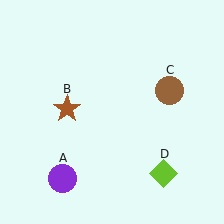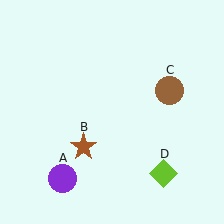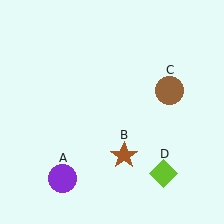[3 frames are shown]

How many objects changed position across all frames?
1 object changed position: brown star (object B).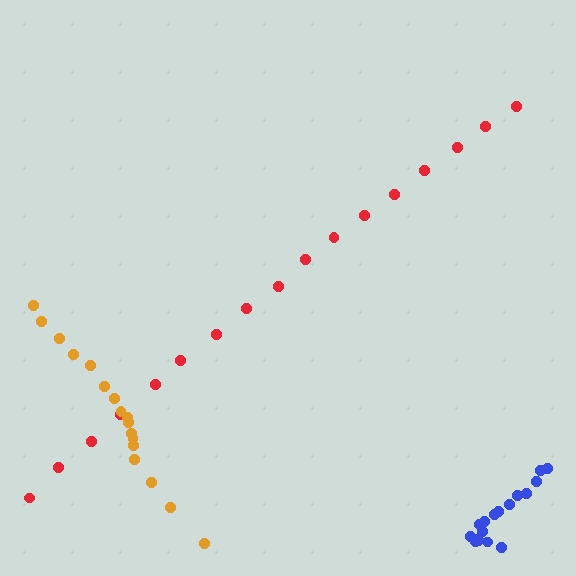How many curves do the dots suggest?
There are 3 distinct paths.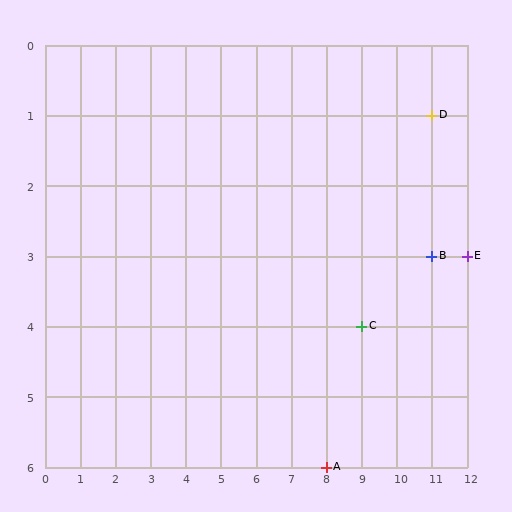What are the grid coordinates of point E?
Point E is at grid coordinates (12, 3).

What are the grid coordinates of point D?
Point D is at grid coordinates (11, 1).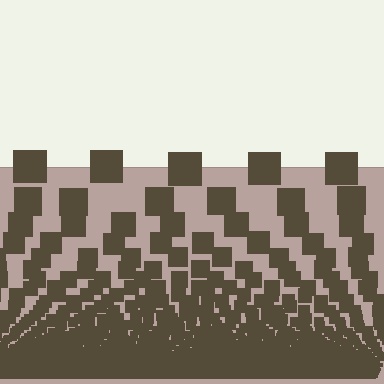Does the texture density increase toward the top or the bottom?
Density increases toward the bottom.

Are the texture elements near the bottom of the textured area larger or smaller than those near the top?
Smaller. The gradient is inverted — elements near the bottom are smaller and denser.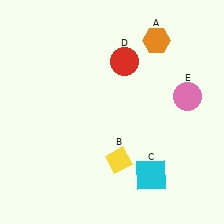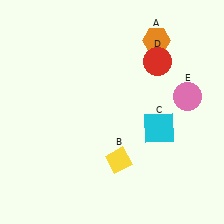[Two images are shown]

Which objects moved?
The objects that moved are: the cyan square (C), the red circle (D).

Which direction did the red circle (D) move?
The red circle (D) moved right.